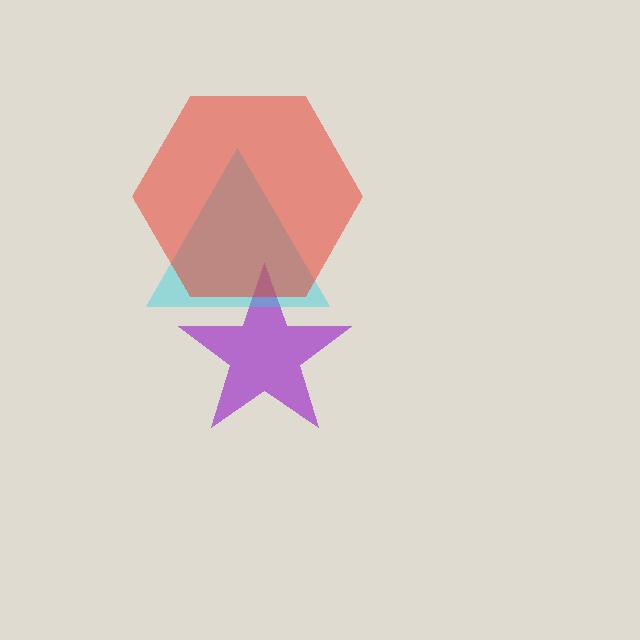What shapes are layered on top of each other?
The layered shapes are: a purple star, a cyan triangle, a red hexagon.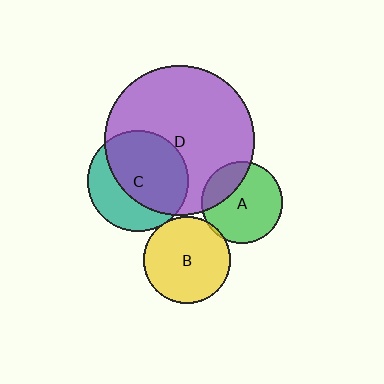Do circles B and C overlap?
Yes.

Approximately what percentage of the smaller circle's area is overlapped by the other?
Approximately 5%.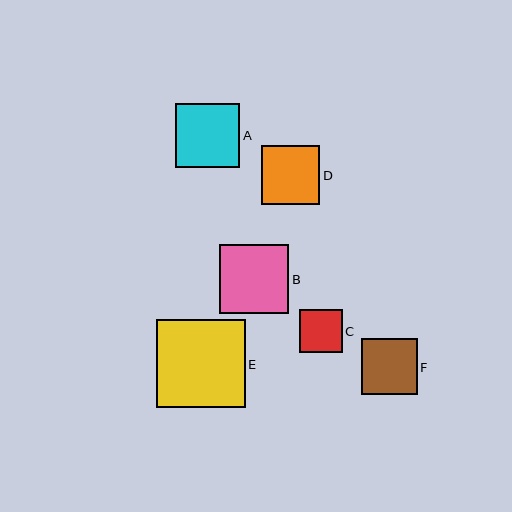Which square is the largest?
Square E is the largest with a size of approximately 89 pixels.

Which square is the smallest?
Square C is the smallest with a size of approximately 42 pixels.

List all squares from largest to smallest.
From largest to smallest: E, B, A, D, F, C.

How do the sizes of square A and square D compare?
Square A and square D are approximately the same size.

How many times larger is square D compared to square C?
Square D is approximately 1.4 times the size of square C.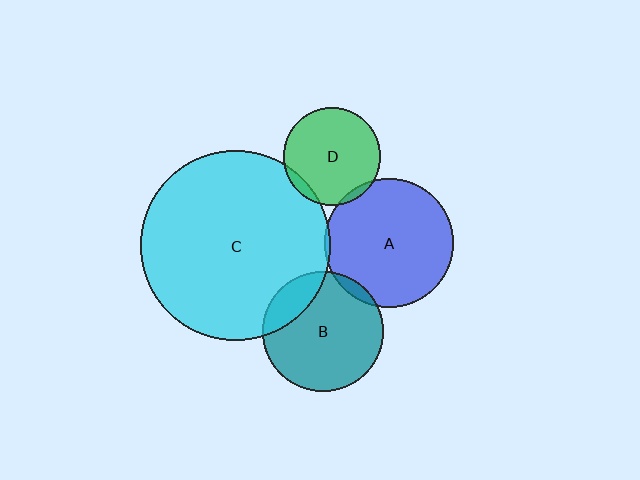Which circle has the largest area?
Circle C (cyan).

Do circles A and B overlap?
Yes.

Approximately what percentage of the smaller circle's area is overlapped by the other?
Approximately 5%.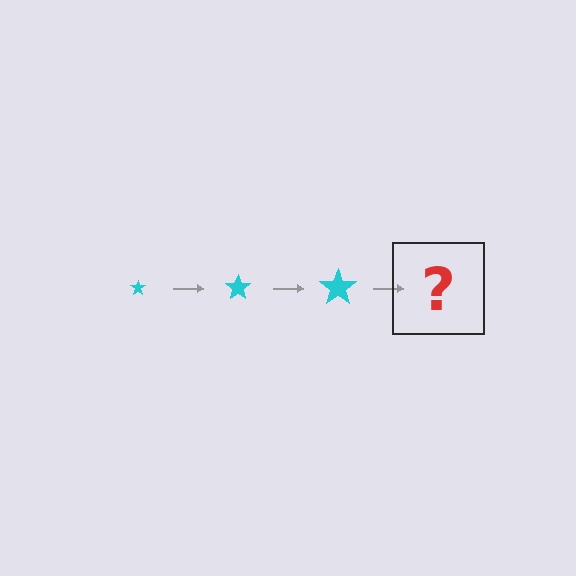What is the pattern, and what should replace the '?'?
The pattern is that the star gets progressively larger each step. The '?' should be a cyan star, larger than the previous one.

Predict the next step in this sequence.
The next step is a cyan star, larger than the previous one.